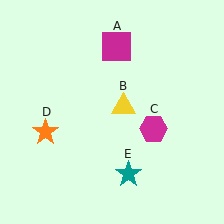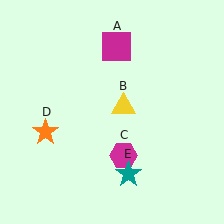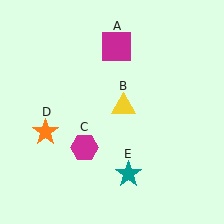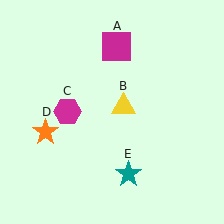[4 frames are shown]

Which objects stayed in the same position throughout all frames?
Magenta square (object A) and yellow triangle (object B) and orange star (object D) and teal star (object E) remained stationary.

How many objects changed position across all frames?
1 object changed position: magenta hexagon (object C).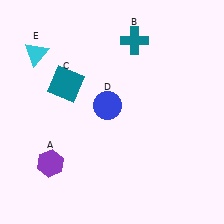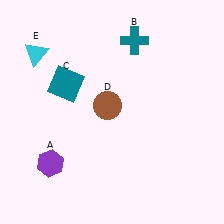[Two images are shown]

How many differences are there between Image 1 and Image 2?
There is 1 difference between the two images.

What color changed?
The circle (D) changed from blue in Image 1 to brown in Image 2.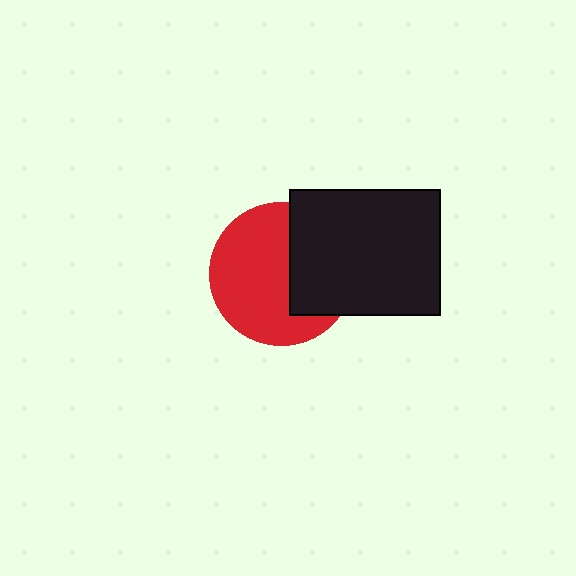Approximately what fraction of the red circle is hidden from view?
Roughly 37% of the red circle is hidden behind the black rectangle.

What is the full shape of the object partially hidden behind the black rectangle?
The partially hidden object is a red circle.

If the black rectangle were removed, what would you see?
You would see the complete red circle.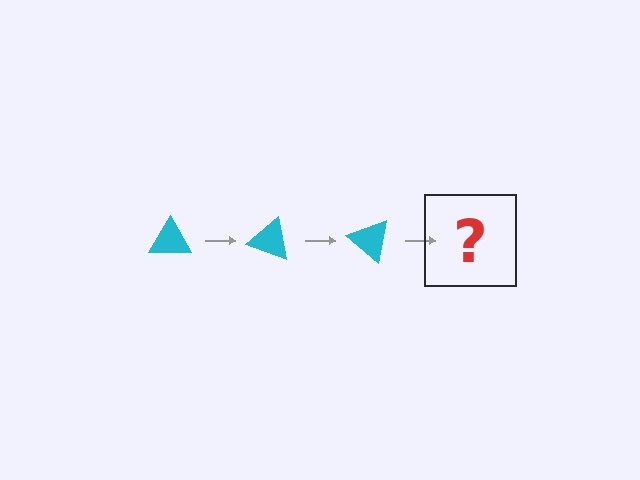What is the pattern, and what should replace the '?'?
The pattern is that the triangle rotates 20 degrees each step. The '?' should be a cyan triangle rotated 60 degrees.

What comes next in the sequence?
The next element should be a cyan triangle rotated 60 degrees.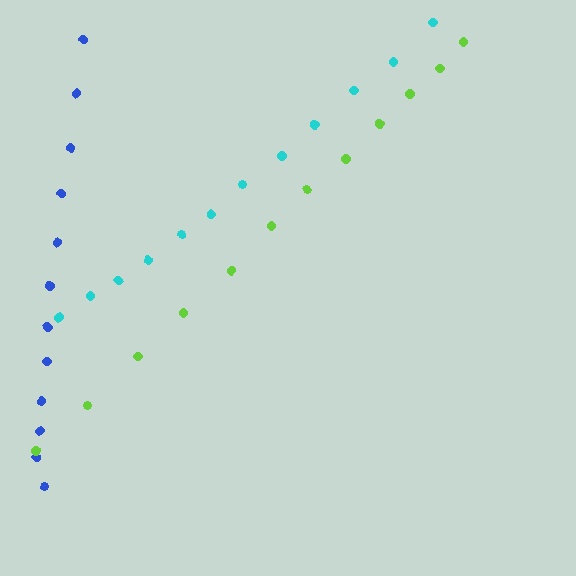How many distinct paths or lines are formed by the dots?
There are 3 distinct paths.